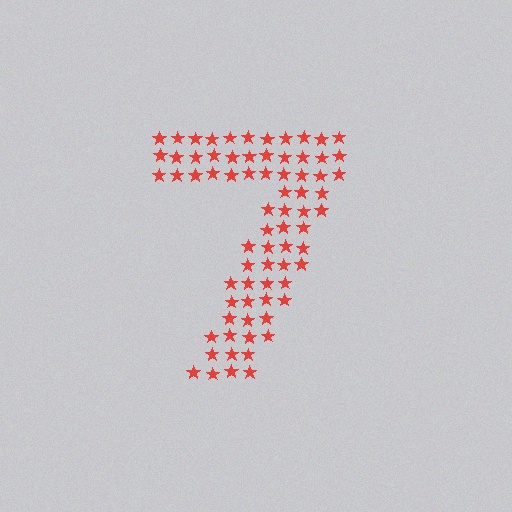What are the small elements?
The small elements are stars.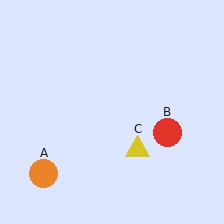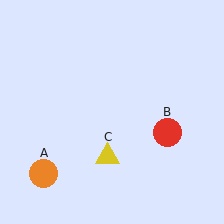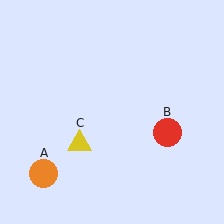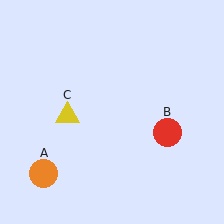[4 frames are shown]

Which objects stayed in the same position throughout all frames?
Orange circle (object A) and red circle (object B) remained stationary.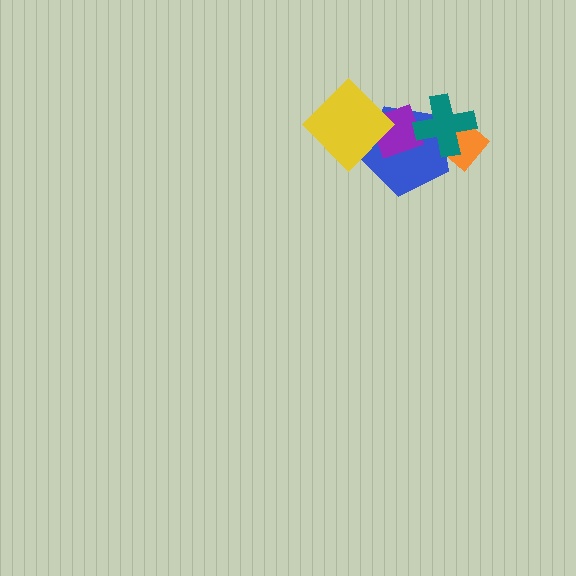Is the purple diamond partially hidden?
Yes, it is partially covered by another shape.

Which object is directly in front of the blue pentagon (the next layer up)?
The purple diamond is directly in front of the blue pentagon.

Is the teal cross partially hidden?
No, no other shape covers it.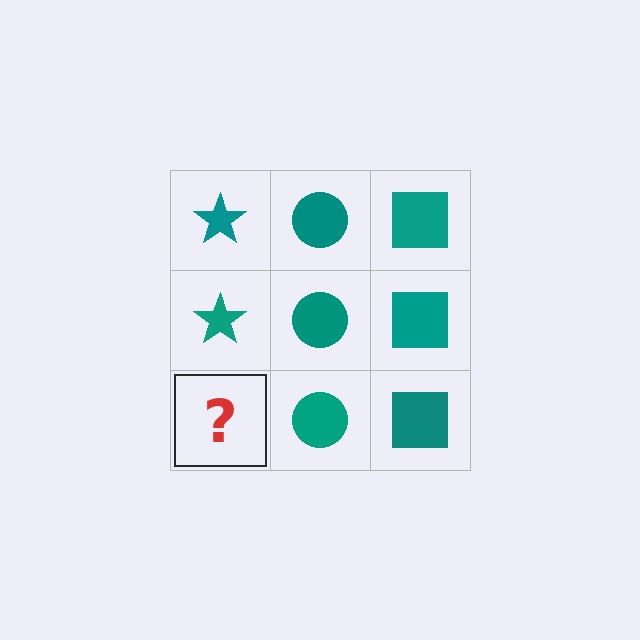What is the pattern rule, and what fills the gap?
The rule is that each column has a consistent shape. The gap should be filled with a teal star.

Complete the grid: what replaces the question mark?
The question mark should be replaced with a teal star.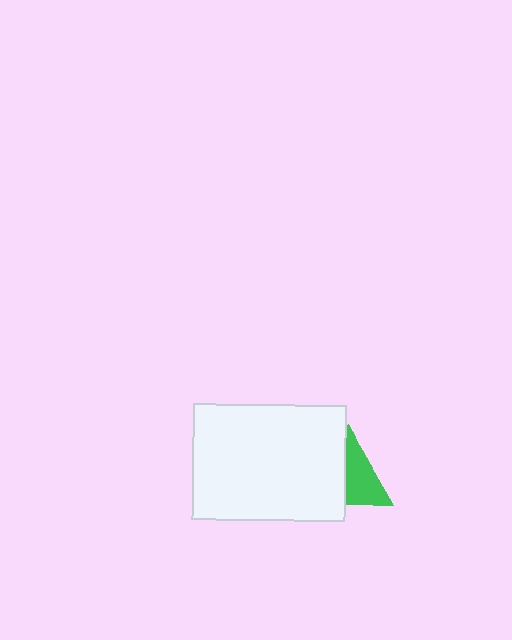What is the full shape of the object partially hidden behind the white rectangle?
The partially hidden object is a green triangle.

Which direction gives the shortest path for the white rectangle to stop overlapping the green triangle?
Moving left gives the shortest separation.